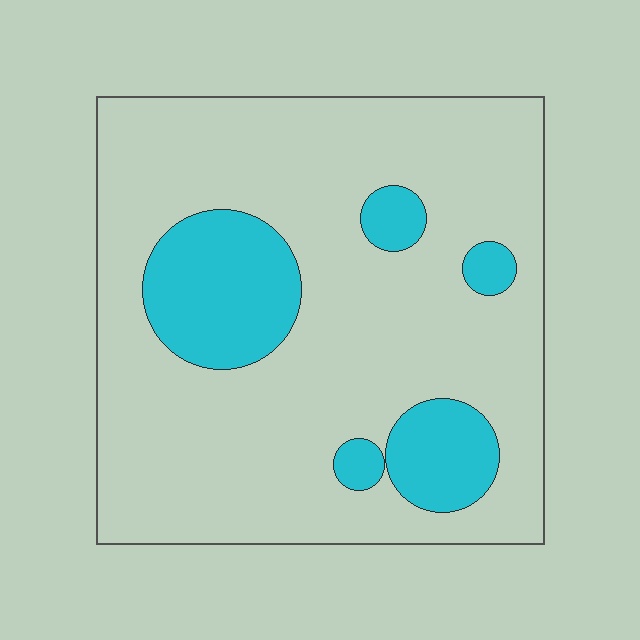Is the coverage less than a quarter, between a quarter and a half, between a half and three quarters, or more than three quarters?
Less than a quarter.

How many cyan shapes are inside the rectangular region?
5.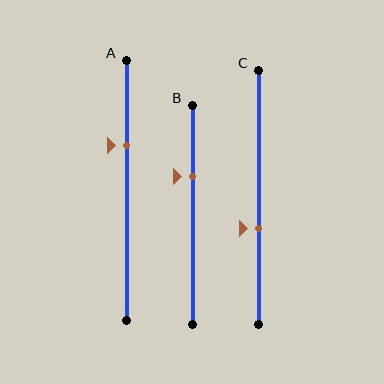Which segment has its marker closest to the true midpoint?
Segment C has its marker closest to the true midpoint.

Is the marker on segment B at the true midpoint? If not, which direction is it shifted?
No, the marker on segment B is shifted upward by about 18% of the segment length.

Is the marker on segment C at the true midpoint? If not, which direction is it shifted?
No, the marker on segment C is shifted downward by about 12% of the segment length.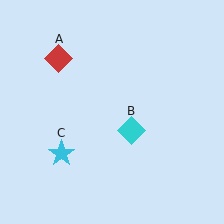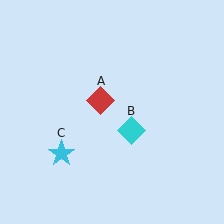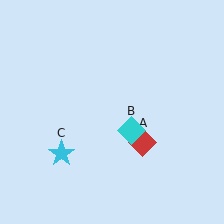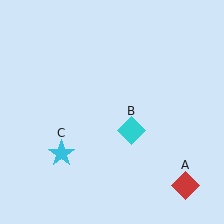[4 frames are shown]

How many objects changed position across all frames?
1 object changed position: red diamond (object A).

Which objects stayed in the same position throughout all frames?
Cyan diamond (object B) and cyan star (object C) remained stationary.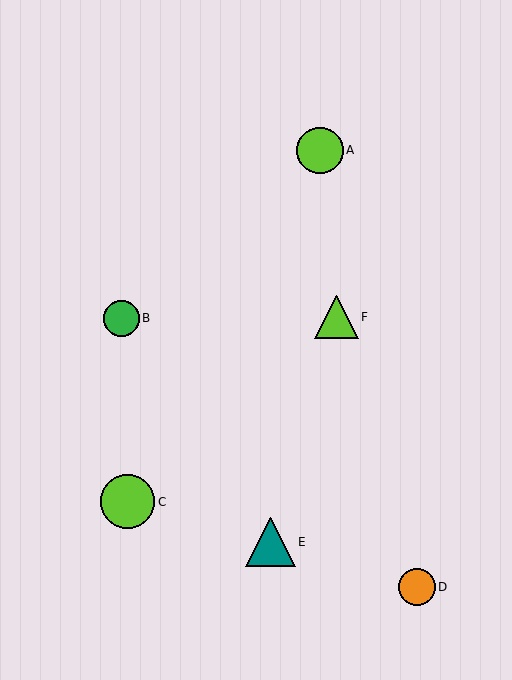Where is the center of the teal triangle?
The center of the teal triangle is at (271, 542).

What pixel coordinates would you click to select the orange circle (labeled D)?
Click at (417, 587) to select the orange circle D.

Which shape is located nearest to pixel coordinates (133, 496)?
The lime circle (labeled C) at (127, 502) is nearest to that location.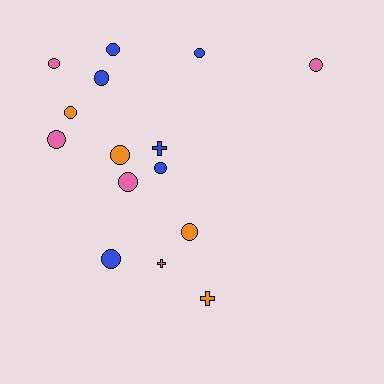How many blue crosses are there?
There is 1 blue cross.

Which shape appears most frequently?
Circle, with 12 objects.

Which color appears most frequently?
Blue, with 6 objects.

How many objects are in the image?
There are 15 objects.